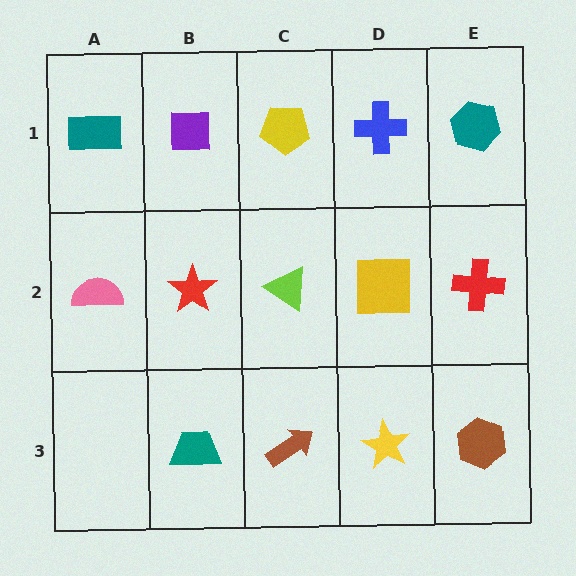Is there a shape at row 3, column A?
No, that cell is empty.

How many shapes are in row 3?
4 shapes.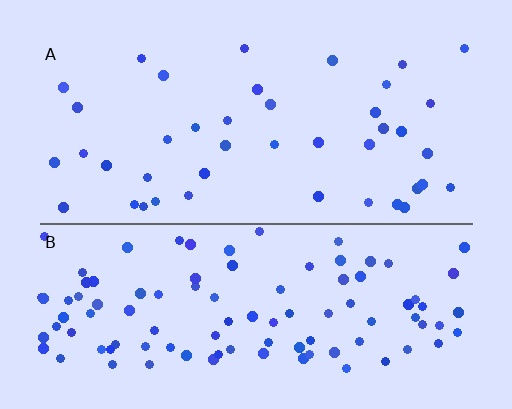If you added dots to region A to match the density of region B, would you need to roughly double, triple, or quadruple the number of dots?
Approximately double.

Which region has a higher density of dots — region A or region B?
B (the bottom).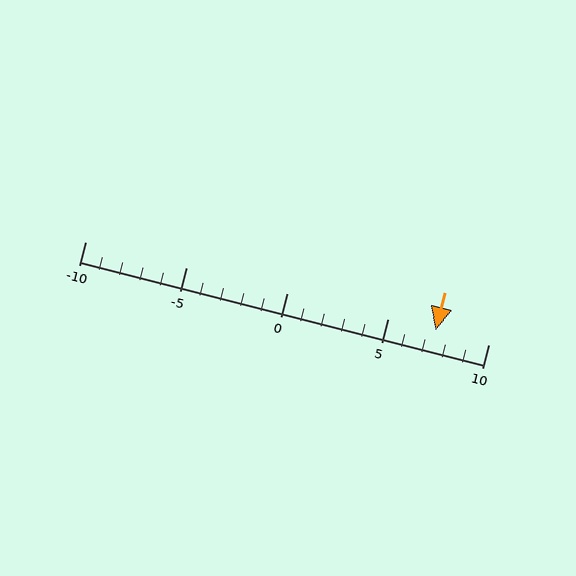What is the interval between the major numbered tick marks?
The major tick marks are spaced 5 units apart.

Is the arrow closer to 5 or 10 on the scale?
The arrow is closer to 5.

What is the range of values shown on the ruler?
The ruler shows values from -10 to 10.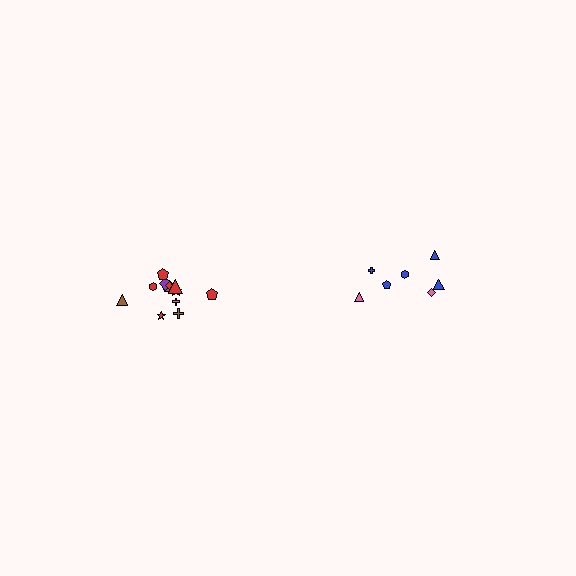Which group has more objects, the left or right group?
The left group.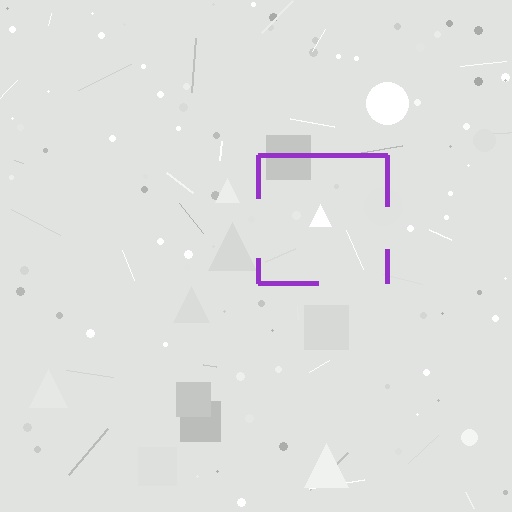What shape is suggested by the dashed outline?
The dashed outline suggests a square.